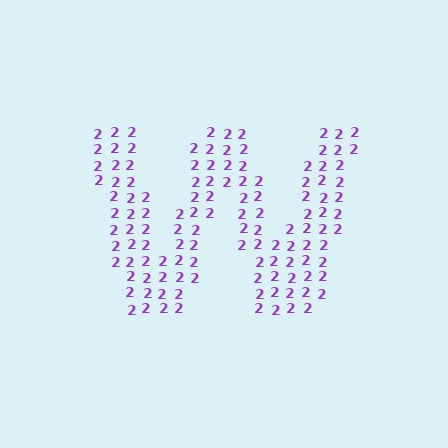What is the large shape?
The large shape is the letter W.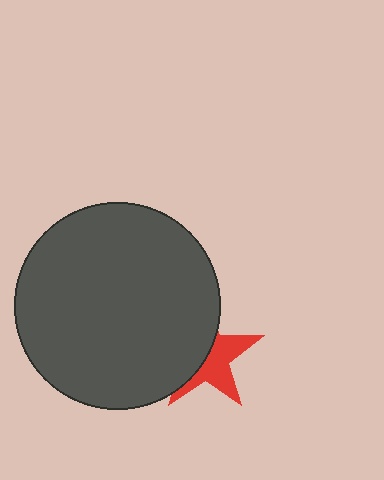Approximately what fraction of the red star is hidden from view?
Roughly 52% of the red star is hidden behind the dark gray circle.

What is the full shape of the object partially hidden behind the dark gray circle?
The partially hidden object is a red star.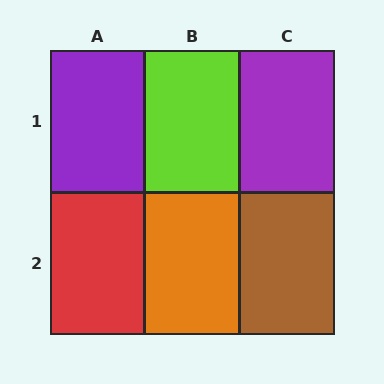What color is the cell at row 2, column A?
Red.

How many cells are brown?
1 cell is brown.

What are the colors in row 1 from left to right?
Purple, lime, purple.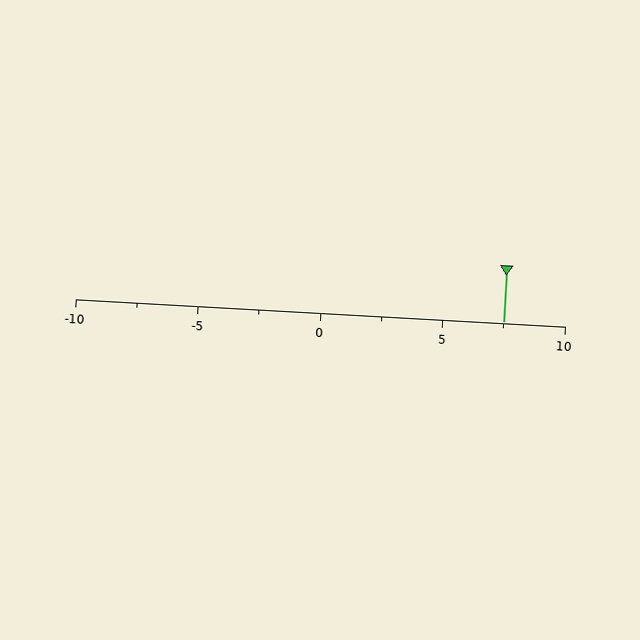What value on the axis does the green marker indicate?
The marker indicates approximately 7.5.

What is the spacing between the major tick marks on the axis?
The major ticks are spaced 5 apart.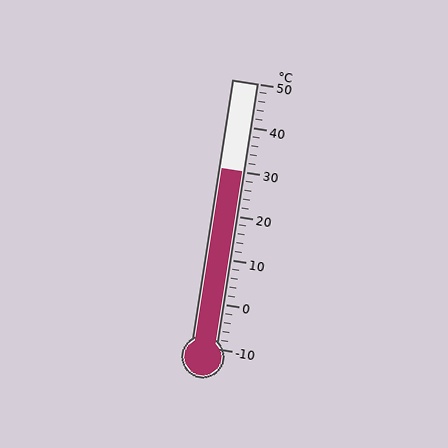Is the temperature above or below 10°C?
The temperature is above 10°C.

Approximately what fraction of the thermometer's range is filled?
The thermometer is filled to approximately 65% of its range.